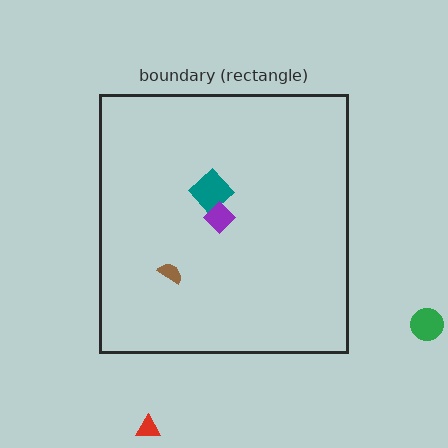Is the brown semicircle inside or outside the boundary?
Inside.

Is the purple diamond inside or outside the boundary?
Inside.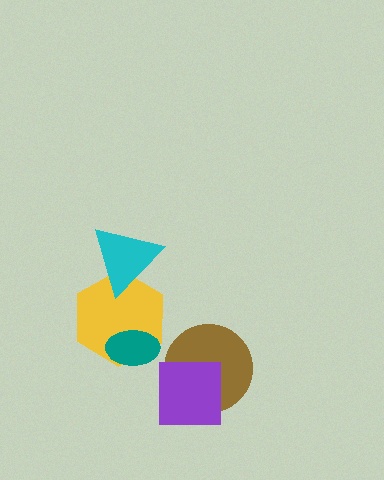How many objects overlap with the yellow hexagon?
2 objects overlap with the yellow hexagon.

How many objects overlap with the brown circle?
1 object overlaps with the brown circle.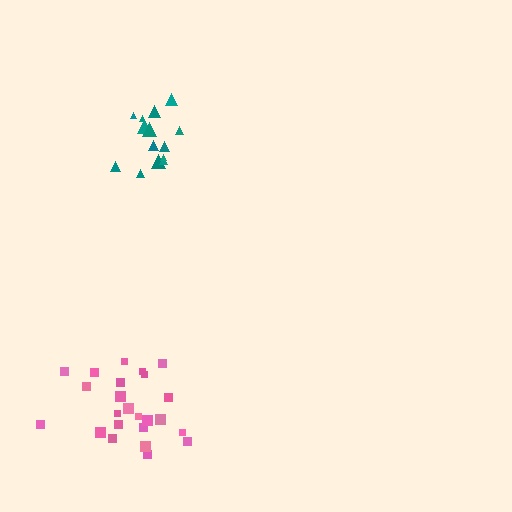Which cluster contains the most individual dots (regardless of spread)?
Pink (24).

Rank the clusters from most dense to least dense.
teal, pink.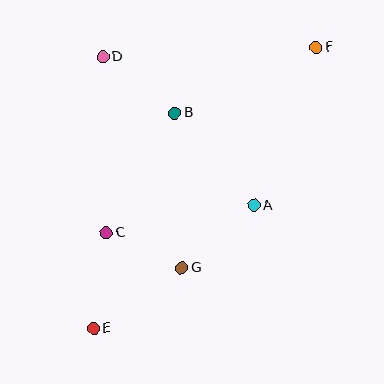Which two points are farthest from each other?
Points E and F are farthest from each other.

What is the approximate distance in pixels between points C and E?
The distance between C and E is approximately 96 pixels.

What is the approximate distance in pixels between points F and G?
The distance between F and G is approximately 258 pixels.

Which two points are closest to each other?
Points C and G are closest to each other.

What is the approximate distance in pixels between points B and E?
The distance between B and E is approximately 230 pixels.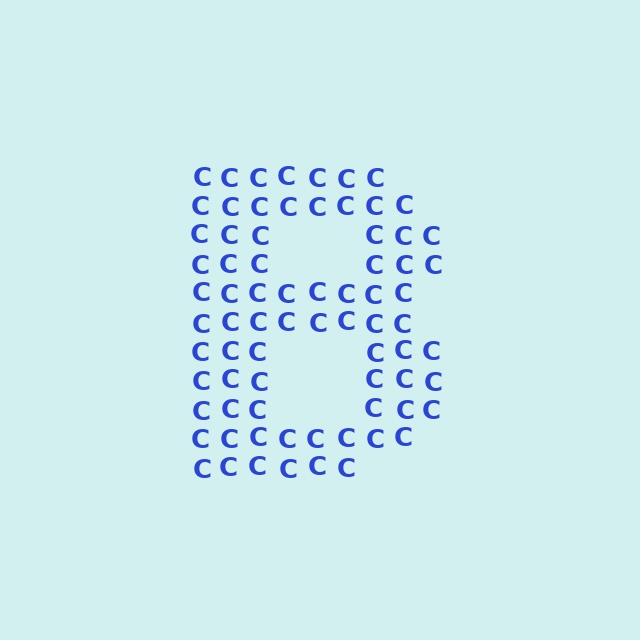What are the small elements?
The small elements are letter C's.